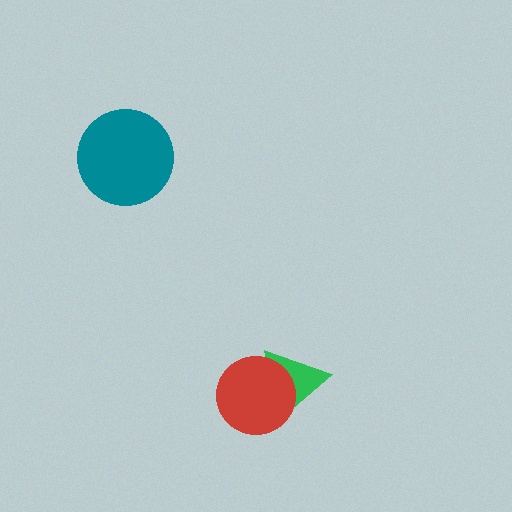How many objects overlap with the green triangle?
1 object overlaps with the green triangle.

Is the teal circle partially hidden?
No, no other shape covers it.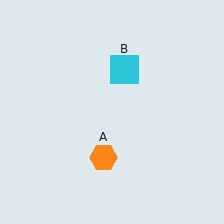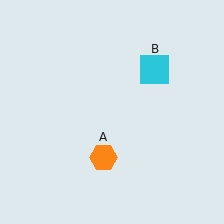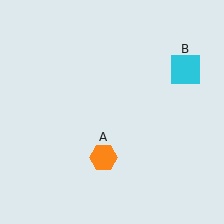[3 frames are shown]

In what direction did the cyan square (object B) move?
The cyan square (object B) moved right.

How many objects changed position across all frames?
1 object changed position: cyan square (object B).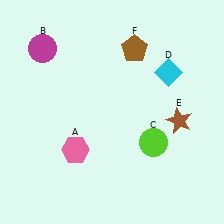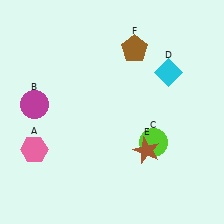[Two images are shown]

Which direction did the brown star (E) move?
The brown star (E) moved left.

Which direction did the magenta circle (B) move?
The magenta circle (B) moved down.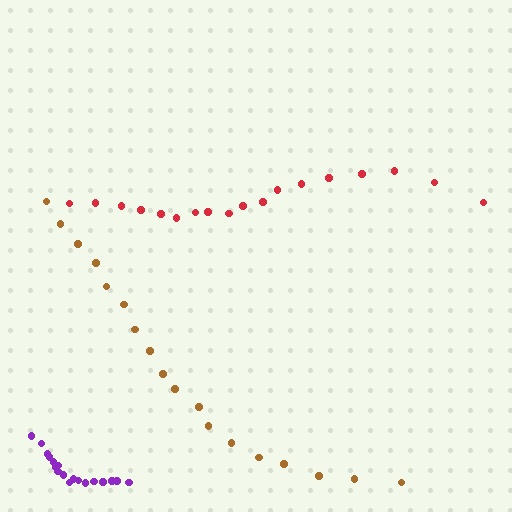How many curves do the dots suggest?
There are 3 distinct paths.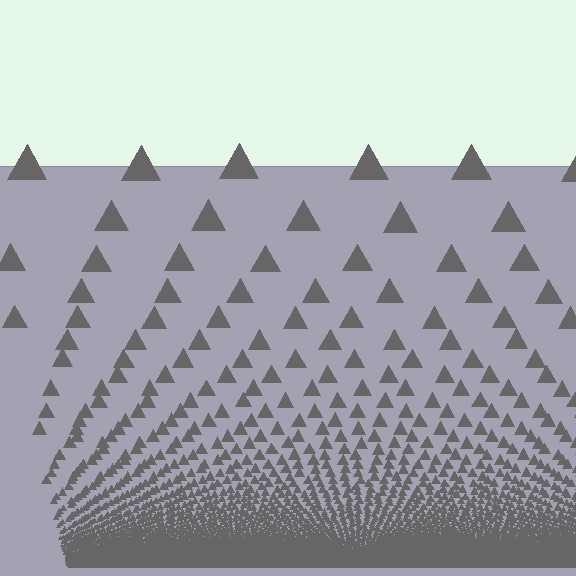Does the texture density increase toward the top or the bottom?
Density increases toward the bottom.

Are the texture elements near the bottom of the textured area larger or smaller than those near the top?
Smaller. The gradient is inverted — elements near the bottom are smaller and denser.